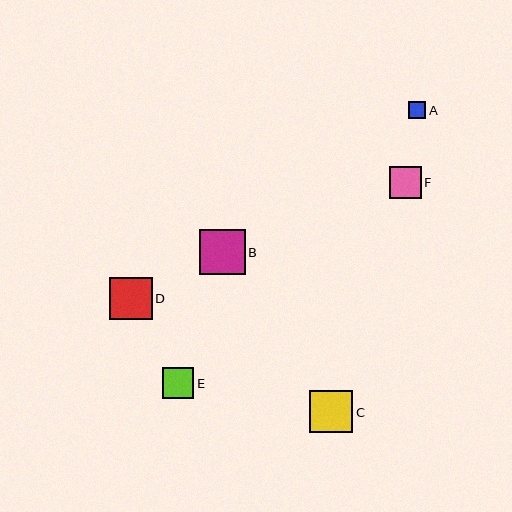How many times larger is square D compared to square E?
Square D is approximately 1.4 times the size of square E.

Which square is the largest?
Square B is the largest with a size of approximately 45 pixels.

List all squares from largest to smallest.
From largest to smallest: B, C, D, F, E, A.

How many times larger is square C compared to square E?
Square C is approximately 1.4 times the size of square E.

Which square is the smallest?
Square A is the smallest with a size of approximately 17 pixels.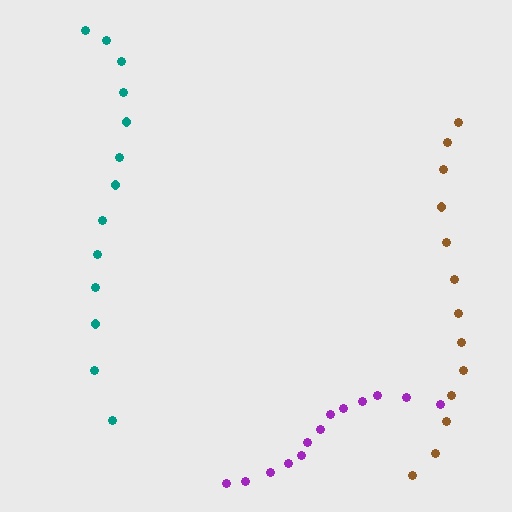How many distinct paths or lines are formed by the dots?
There are 3 distinct paths.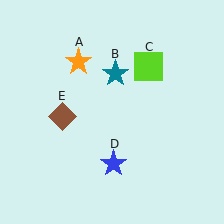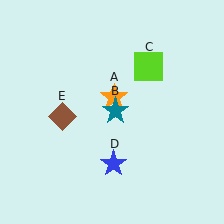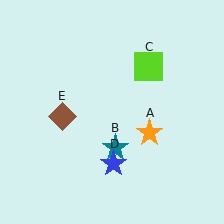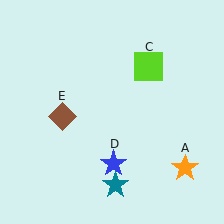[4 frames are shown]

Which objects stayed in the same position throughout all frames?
Lime square (object C) and blue star (object D) and brown diamond (object E) remained stationary.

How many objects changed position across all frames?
2 objects changed position: orange star (object A), teal star (object B).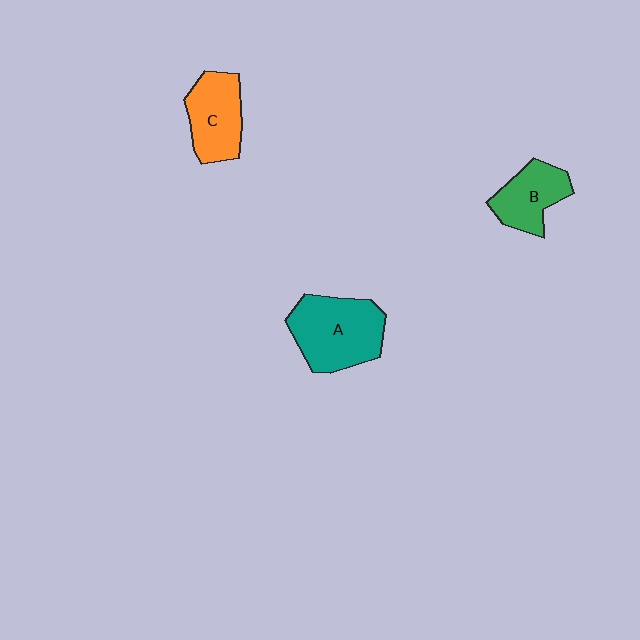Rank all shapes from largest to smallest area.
From largest to smallest: A (teal), C (orange), B (green).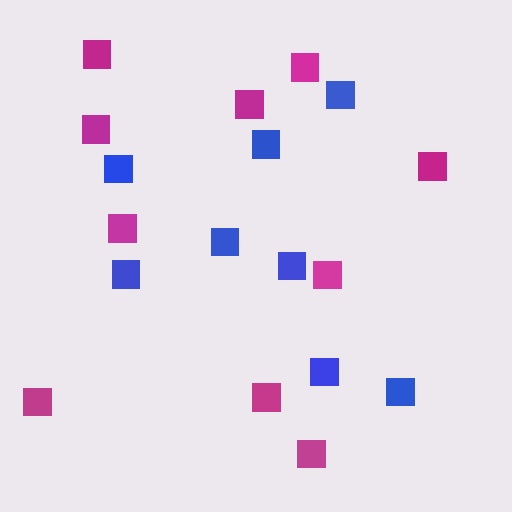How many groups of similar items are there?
There are 2 groups: one group of blue squares (8) and one group of magenta squares (10).